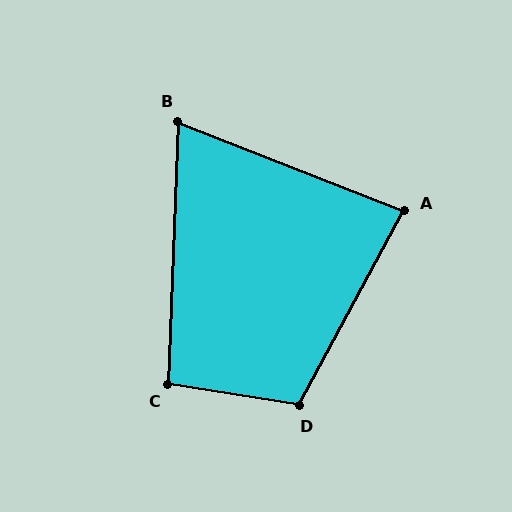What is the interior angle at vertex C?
Approximately 97 degrees (obtuse).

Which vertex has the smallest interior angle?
B, at approximately 71 degrees.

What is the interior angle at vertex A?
Approximately 83 degrees (acute).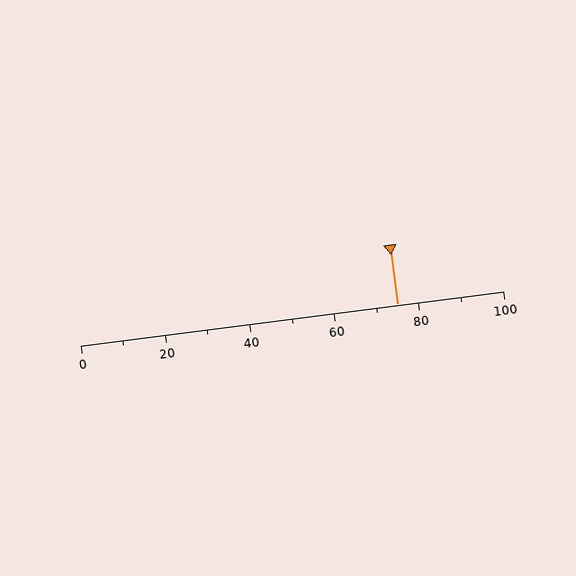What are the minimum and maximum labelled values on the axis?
The axis runs from 0 to 100.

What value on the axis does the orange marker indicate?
The marker indicates approximately 75.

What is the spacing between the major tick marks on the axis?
The major ticks are spaced 20 apart.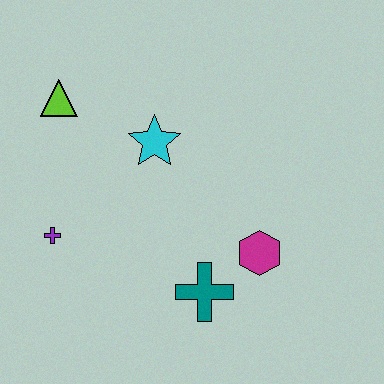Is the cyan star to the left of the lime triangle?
No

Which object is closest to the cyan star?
The lime triangle is closest to the cyan star.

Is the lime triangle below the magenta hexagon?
No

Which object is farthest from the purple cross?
The magenta hexagon is farthest from the purple cross.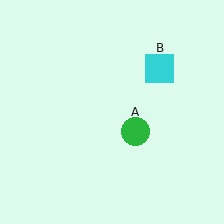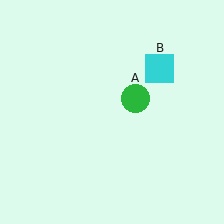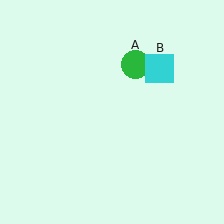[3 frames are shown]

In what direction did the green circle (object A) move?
The green circle (object A) moved up.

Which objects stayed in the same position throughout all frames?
Cyan square (object B) remained stationary.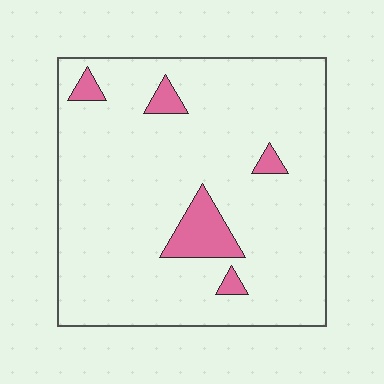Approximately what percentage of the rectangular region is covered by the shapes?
Approximately 10%.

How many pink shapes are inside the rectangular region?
5.